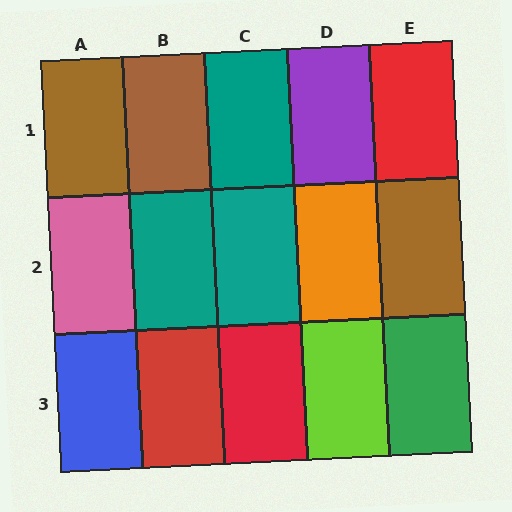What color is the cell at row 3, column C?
Red.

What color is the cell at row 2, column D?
Orange.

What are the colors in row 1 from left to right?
Brown, brown, teal, purple, red.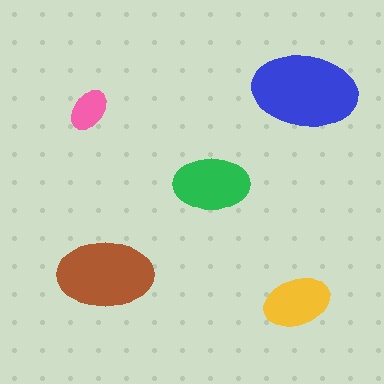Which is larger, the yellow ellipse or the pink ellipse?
The yellow one.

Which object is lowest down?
The yellow ellipse is bottommost.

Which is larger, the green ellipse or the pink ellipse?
The green one.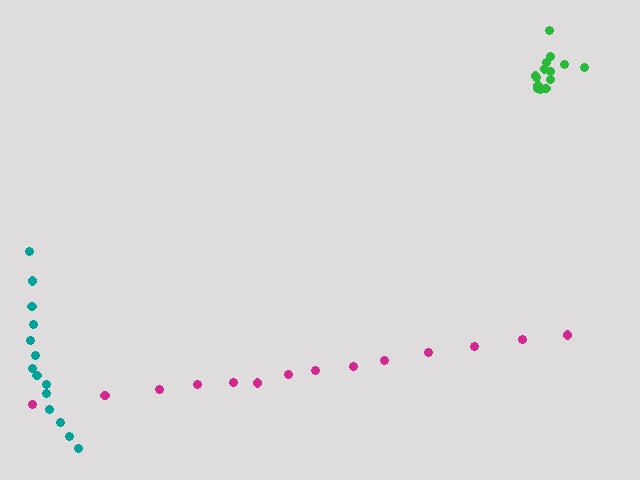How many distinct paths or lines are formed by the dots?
There are 3 distinct paths.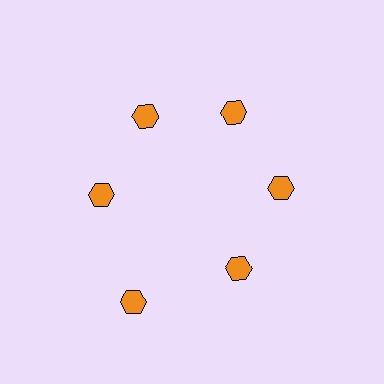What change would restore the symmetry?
The symmetry would be restored by moving it inward, back onto the ring so that all 6 hexagons sit at equal angles and equal distance from the center.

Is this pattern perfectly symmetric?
No. The 6 orange hexagons are arranged in a ring, but one element near the 7 o'clock position is pushed outward from the center, breaking the 6-fold rotational symmetry.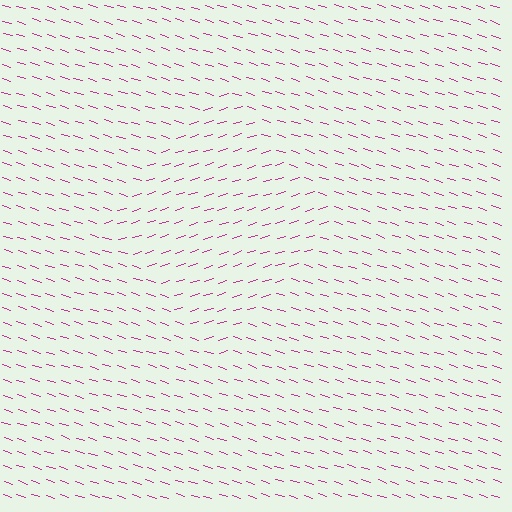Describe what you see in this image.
The image is filled with small magenta line segments. A diamond region in the image has lines oriented differently from the surrounding lines, creating a visible texture boundary.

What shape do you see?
I see a diamond.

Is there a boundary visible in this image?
Yes, there is a texture boundary formed by a change in line orientation.